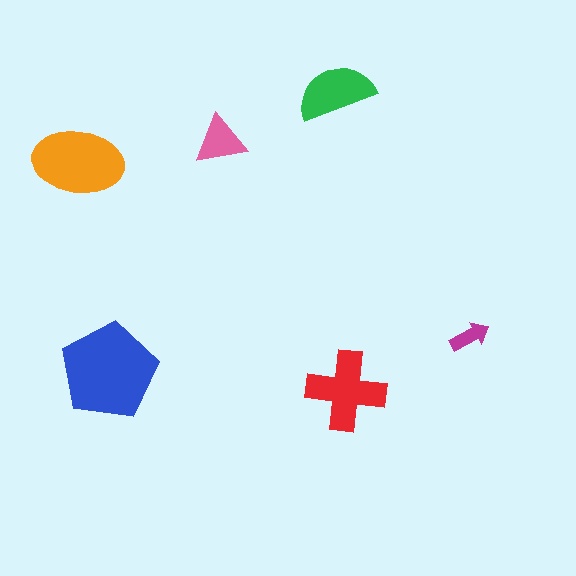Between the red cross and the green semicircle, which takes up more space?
The red cross.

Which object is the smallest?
The magenta arrow.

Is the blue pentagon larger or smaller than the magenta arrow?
Larger.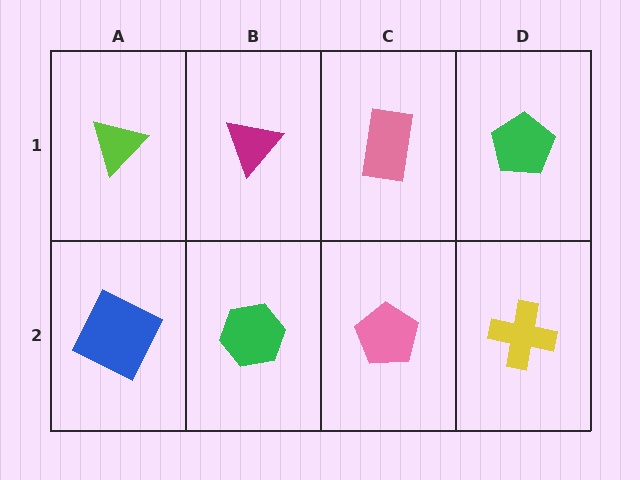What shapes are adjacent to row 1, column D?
A yellow cross (row 2, column D), a pink rectangle (row 1, column C).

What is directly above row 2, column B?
A magenta triangle.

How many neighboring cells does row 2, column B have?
3.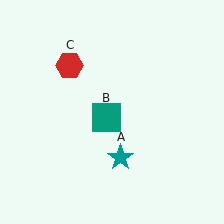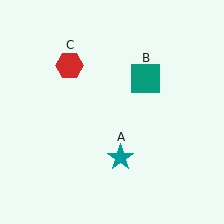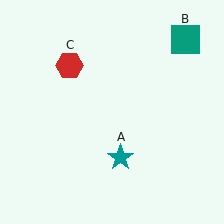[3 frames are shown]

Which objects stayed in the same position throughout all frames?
Teal star (object A) and red hexagon (object C) remained stationary.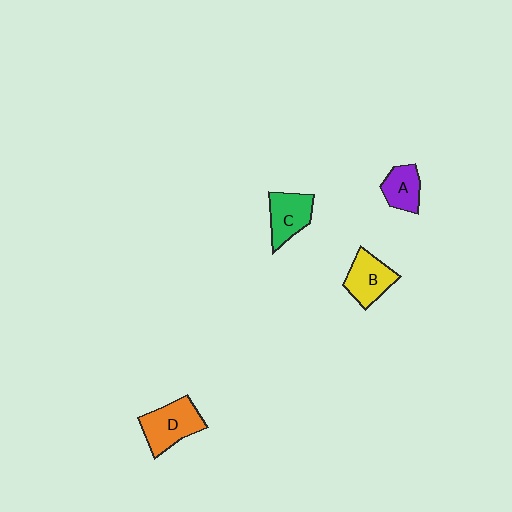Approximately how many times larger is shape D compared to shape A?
Approximately 1.5 times.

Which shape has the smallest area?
Shape A (purple).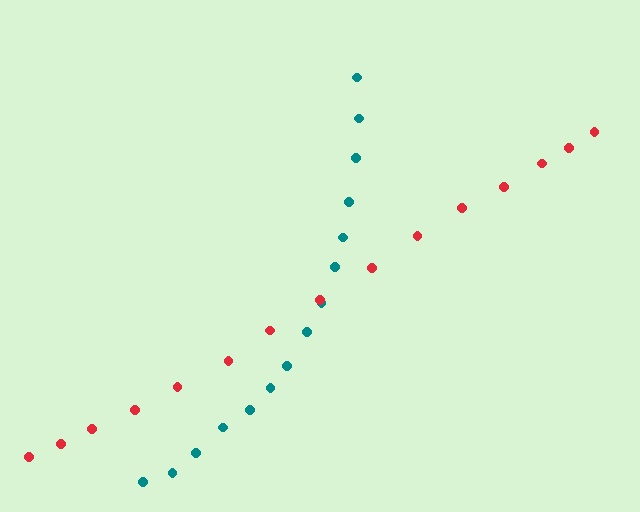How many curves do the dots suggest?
There are 2 distinct paths.